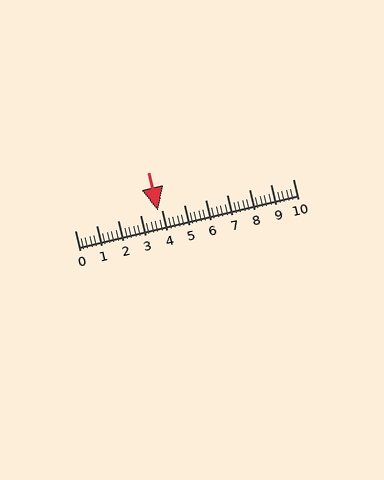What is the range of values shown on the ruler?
The ruler shows values from 0 to 10.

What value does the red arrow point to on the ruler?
The red arrow points to approximately 3.8.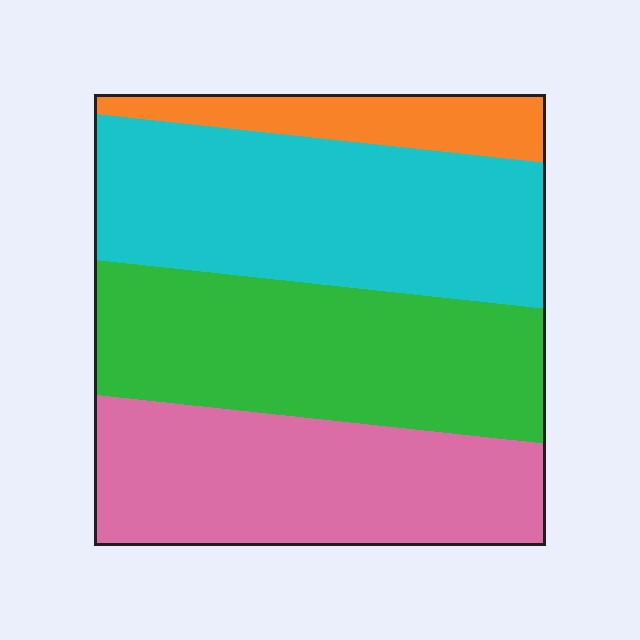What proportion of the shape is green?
Green takes up between a quarter and a half of the shape.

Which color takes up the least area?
Orange, at roughly 10%.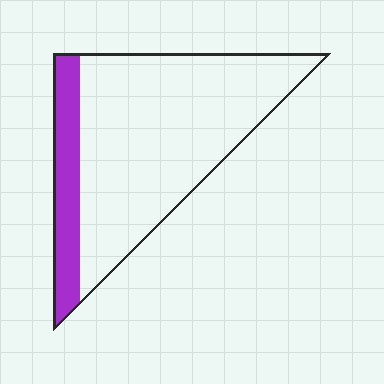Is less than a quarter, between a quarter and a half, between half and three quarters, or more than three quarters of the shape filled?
Less than a quarter.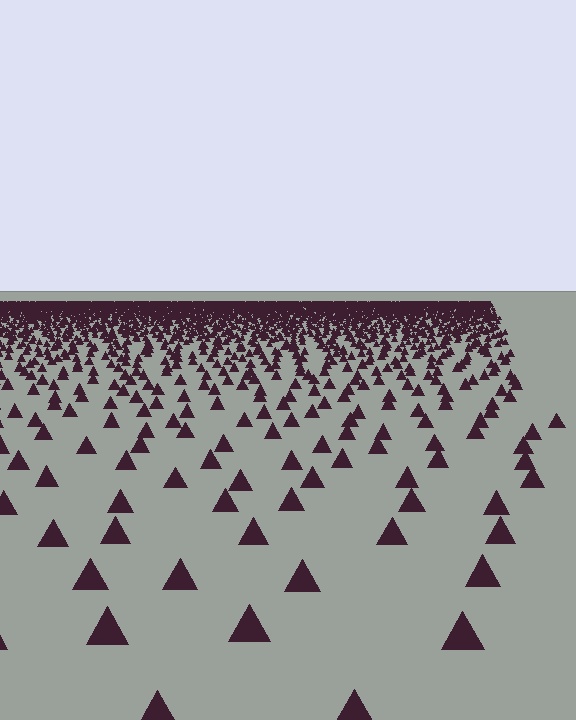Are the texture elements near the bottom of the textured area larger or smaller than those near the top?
Larger. Near the bottom, elements are closer to the viewer and appear at a bigger on-screen size.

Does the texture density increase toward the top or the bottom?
Density increases toward the top.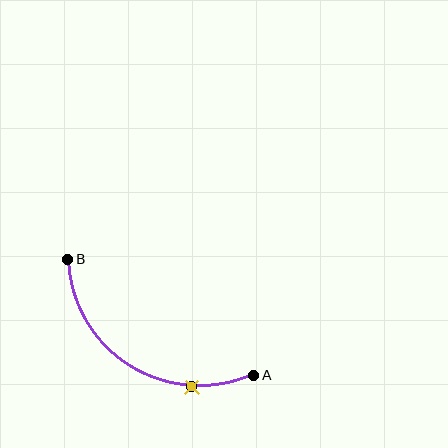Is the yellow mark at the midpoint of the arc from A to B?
No. The yellow mark lies on the arc but is closer to endpoint A. The arc midpoint would be at the point on the curve equidistant along the arc from both A and B.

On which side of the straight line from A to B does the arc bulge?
The arc bulges below the straight line connecting A and B.